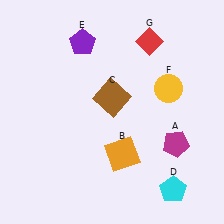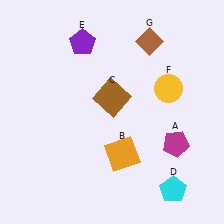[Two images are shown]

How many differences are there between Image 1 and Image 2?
There is 1 difference between the two images.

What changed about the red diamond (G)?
In Image 1, G is red. In Image 2, it changed to brown.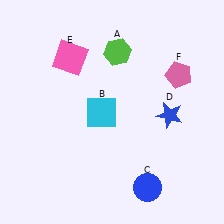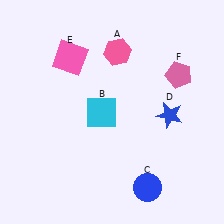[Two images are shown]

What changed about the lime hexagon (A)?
In Image 1, A is lime. In Image 2, it changed to pink.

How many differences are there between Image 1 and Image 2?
There is 1 difference between the two images.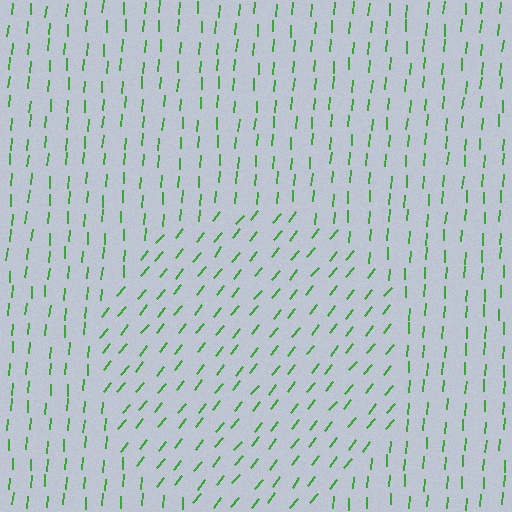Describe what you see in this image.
The image is filled with small green line segments. A circle region in the image has lines oriented differently from the surrounding lines, creating a visible texture boundary.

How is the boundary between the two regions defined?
The boundary is defined purely by a change in line orientation (approximately 35 degrees difference). All lines are the same color and thickness.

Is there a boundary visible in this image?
Yes, there is a texture boundary formed by a change in line orientation.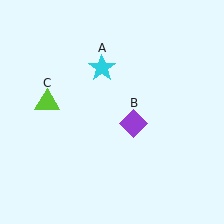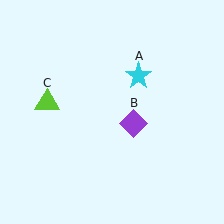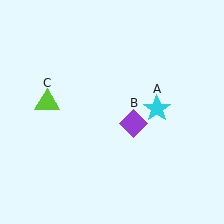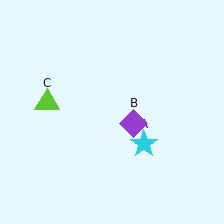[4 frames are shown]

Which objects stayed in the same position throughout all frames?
Purple diamond (object B) and lime triangle (object C) remained stationary.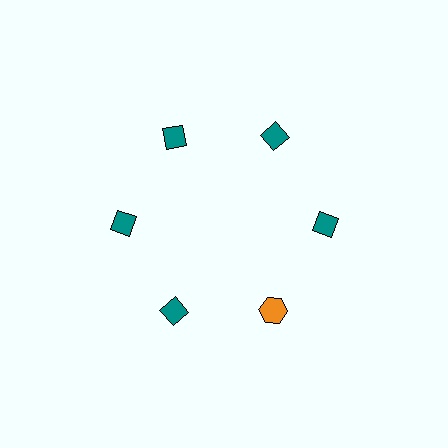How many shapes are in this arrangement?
There are 6 shapes arranged in a ring pattern.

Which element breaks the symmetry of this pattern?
The orange hexagon at roughly the 5 o'clock position breaks the symmetry. All other shapes are teal diamonds.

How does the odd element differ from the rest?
It differs in both color (orange instead of teal) and shape (hexagon instead of diamond).